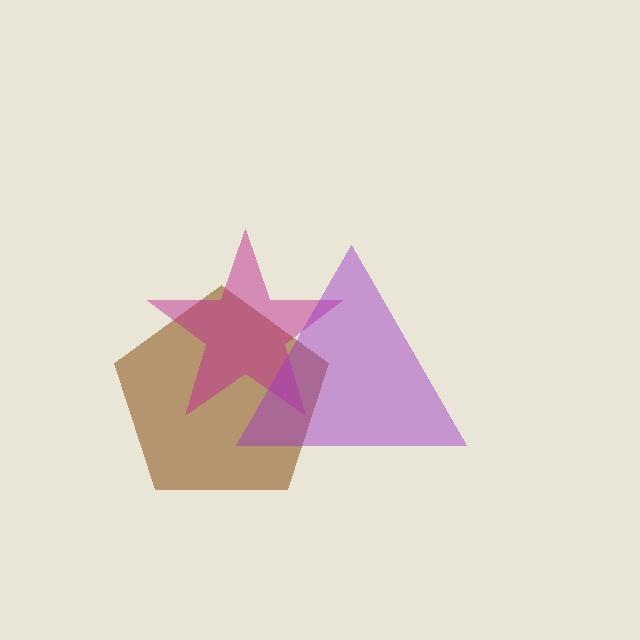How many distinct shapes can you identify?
There are 3 distinct shapes: a brown pentagon, a magenta star, a purple triangle.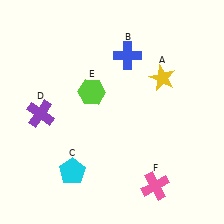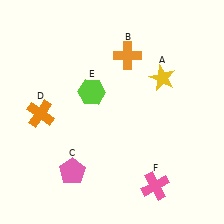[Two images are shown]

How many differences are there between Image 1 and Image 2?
There are 3 differences between the two images.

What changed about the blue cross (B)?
In Image 1, B is blue. In Image 2, it changed to orange.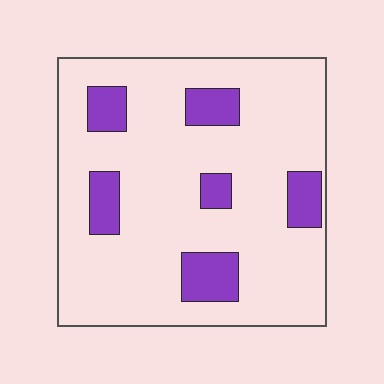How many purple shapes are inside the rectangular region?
6.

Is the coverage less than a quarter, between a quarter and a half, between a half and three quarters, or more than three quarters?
Less than a quarter.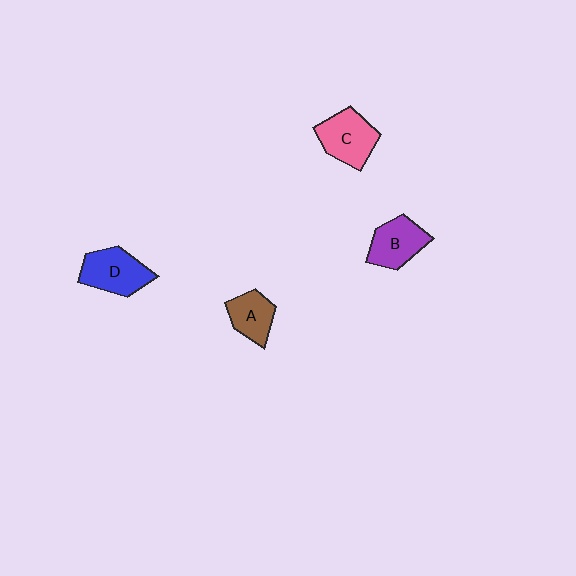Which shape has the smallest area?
Shape A (brown).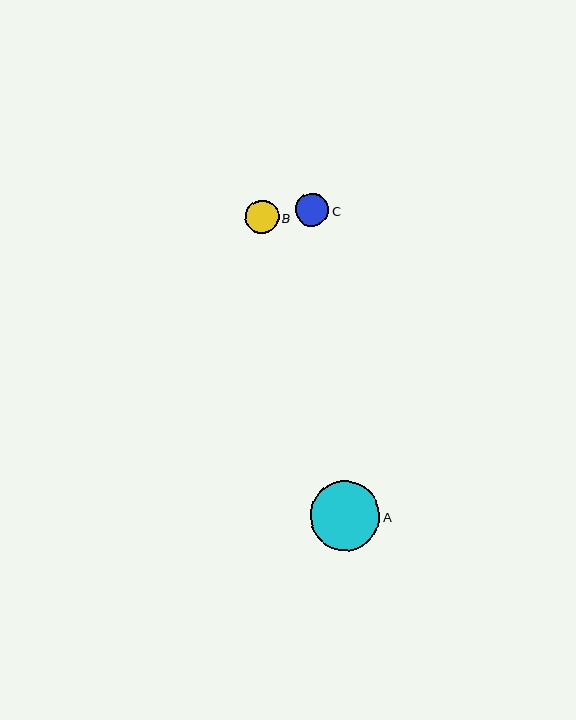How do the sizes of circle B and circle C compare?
Circle B and circle C are approximately the same size.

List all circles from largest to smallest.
From largest to smallest: A, B, C.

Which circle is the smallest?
Circle C is the smallest with a size of approximately 33 pixels.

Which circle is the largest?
Circle A is the largest with a size of approximately 69 pixels.